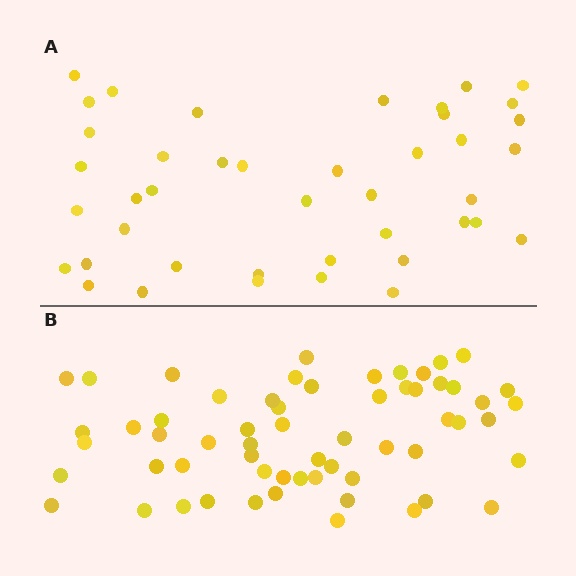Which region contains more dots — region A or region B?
Region B (the bottom region) has more dots.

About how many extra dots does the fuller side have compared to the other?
Region B has approximately 20 more dots than region A.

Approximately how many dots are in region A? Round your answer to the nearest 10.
About 40 dots. (The exact count is 42, which rounds to 40.)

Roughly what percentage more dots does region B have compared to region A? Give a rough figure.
About 45% more.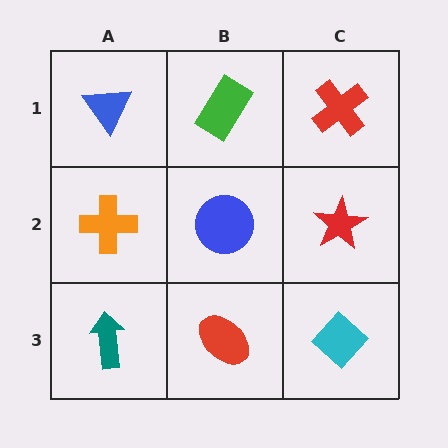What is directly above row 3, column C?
A red star.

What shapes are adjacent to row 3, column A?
An orange cross (row 2, column A), a red ellipse (row 3, column B).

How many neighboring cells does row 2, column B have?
4.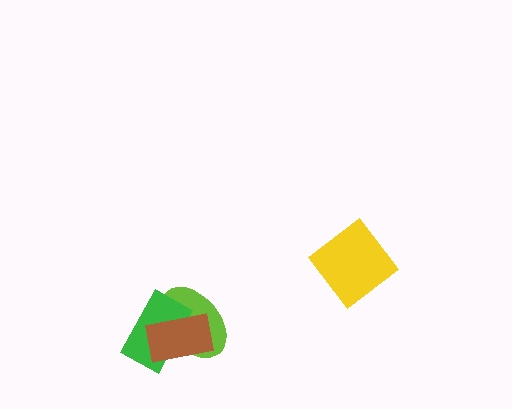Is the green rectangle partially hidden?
Yes, it is partially covered by another shape.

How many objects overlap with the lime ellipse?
2 objects overlap with the lime ellipse.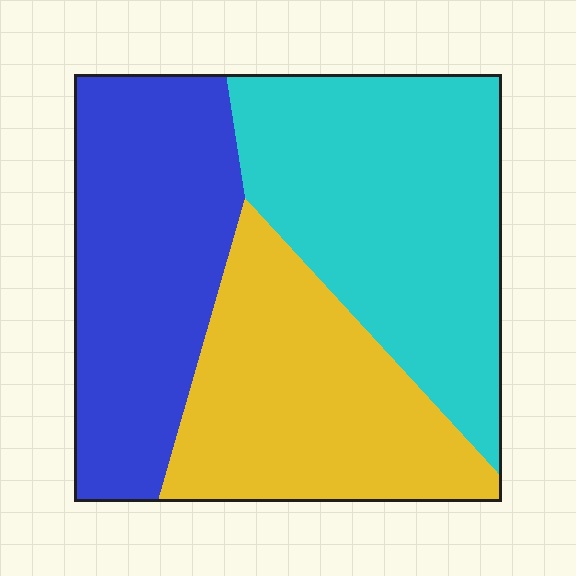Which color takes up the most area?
Cyan, at roughly 40%.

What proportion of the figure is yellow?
Yellow covers 30% of the figure.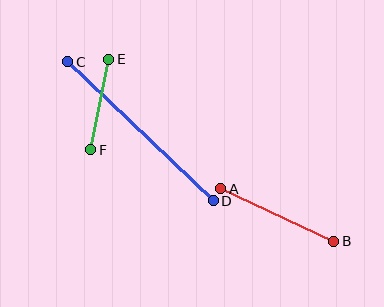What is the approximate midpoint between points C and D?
The midpoint is at approximately (140, 131) pixels.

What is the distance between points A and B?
The distance is approximately 124 pixels.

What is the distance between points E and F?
The distance is approximately 92 pixels.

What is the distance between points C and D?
The distance is approximately 201 pixels.